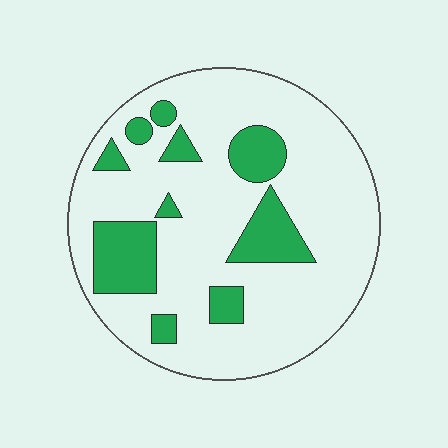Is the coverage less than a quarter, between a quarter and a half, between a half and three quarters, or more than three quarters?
Less than a quarter.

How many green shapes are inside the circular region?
10.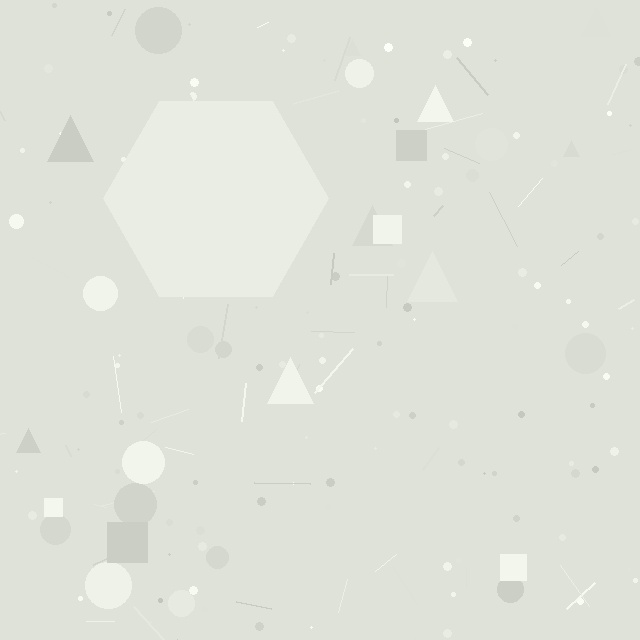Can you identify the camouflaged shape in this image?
The camouflaged shape is a hexagon.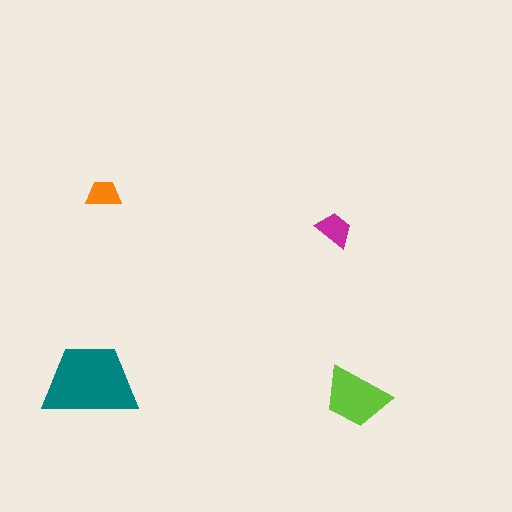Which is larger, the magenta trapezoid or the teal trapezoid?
The teal one.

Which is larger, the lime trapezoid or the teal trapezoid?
The teal one.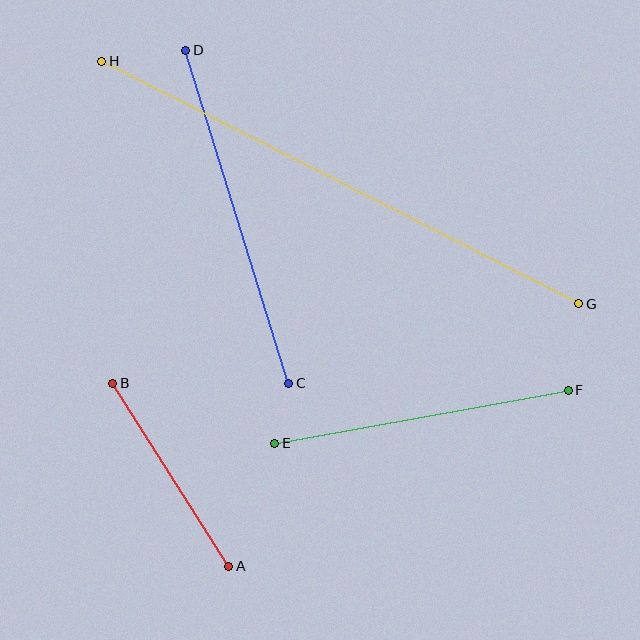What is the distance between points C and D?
The distance is approximately 348 pixels.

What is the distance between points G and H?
The distance is approximately 535 pixels.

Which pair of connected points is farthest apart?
Points G and H are farthest apart.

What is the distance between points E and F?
The distance is approximately 298 pixels.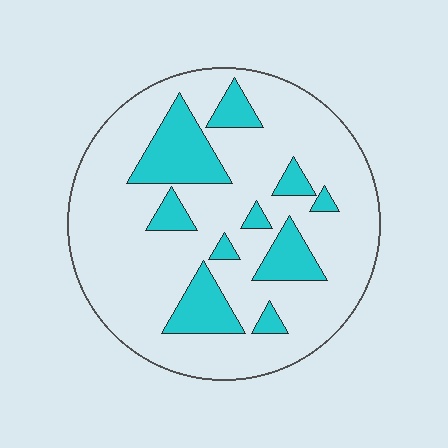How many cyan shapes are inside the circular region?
10.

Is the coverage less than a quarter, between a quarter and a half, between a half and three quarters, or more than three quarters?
Less than a quarter.